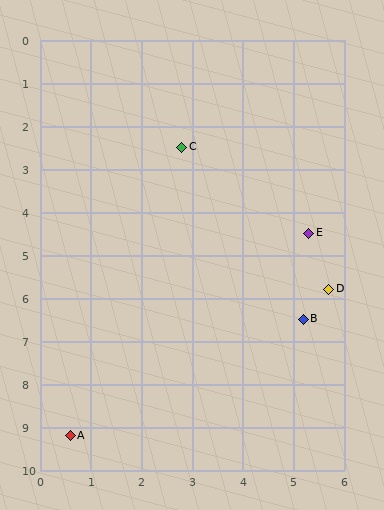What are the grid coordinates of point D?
Point D is at approximately (5.7, 5.8).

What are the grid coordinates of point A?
Point A is at approximately (0.6, 9.2).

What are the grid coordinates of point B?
Point B is at approximately (5.2, 6.5).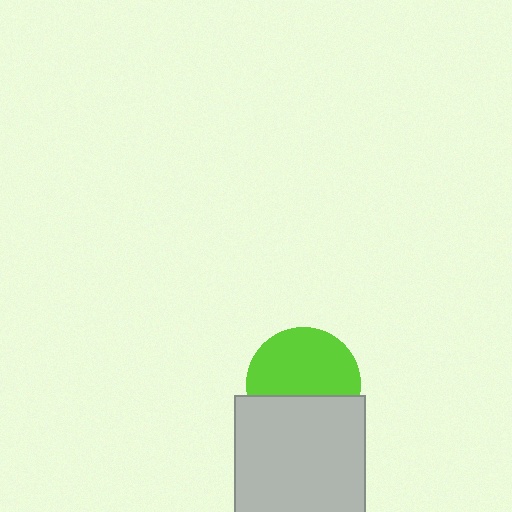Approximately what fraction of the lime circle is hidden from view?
Roughly 38% of the lime circle is hidden behind the light gray rectangle.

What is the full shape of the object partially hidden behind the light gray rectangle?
The partially hidden object is a lime circle.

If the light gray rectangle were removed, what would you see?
You would see the complete lime circle.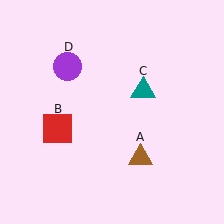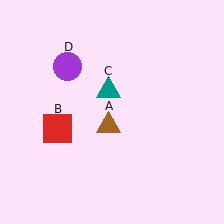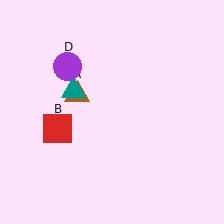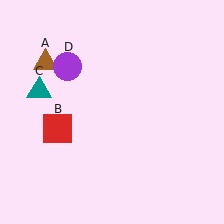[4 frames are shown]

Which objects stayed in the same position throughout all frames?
Red square (object B) and purple circle (object D) remained stationary.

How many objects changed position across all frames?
2 objects changed position: brown triangle (object A), teal triangle (object C).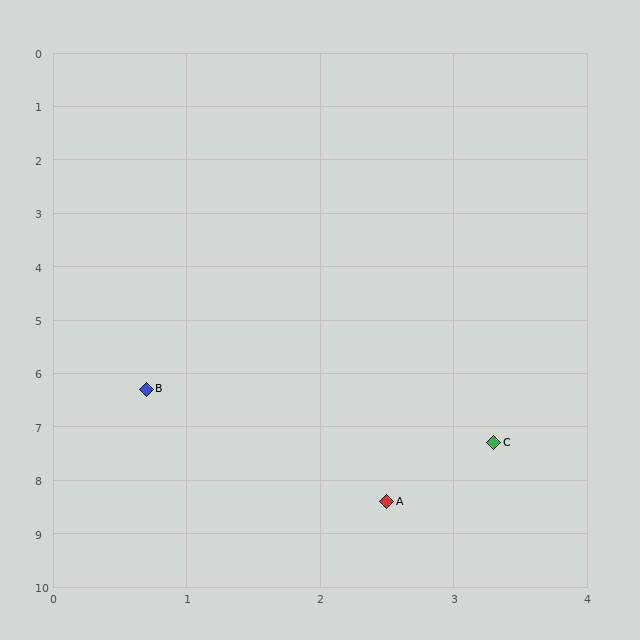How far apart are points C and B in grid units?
Points C and B are about 2.8 grid units apart.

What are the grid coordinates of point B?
Point B is at approximately (0.7, 6.3).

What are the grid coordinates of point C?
Point C is at approximately (3.3, 7.3).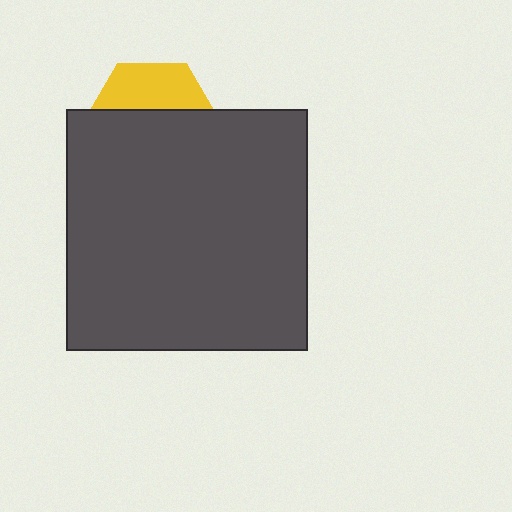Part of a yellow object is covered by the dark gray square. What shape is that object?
It is a hexagon.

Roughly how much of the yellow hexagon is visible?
A small part of it is visible (roughly 35%).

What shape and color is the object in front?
The object in front is a dark gray square.